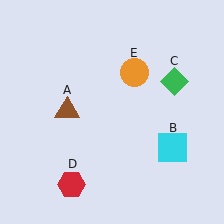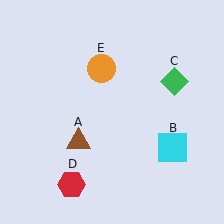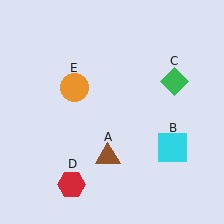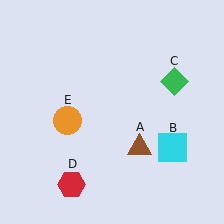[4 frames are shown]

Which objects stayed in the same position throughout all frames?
Cyan square (object B) and green diamond (object C) and red hexagon (object D) remained stationary.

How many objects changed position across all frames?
2 objects changed position: brown triangle (object A), orange circle (object E).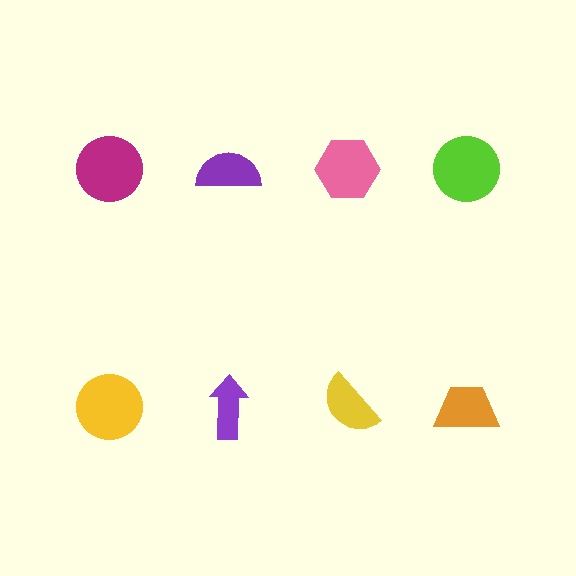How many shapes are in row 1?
4 shapes.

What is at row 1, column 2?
A purple semicircle.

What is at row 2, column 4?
An orange trapezoid.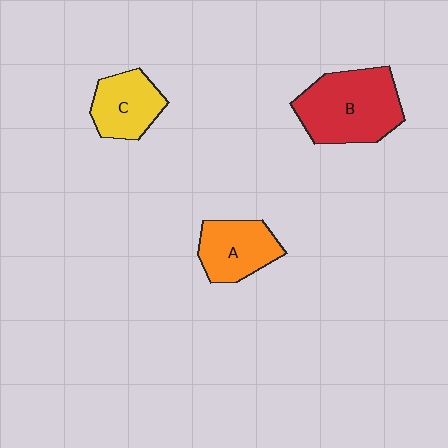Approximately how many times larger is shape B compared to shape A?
Approximately 1.6 times.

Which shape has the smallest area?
Shape C (yellow).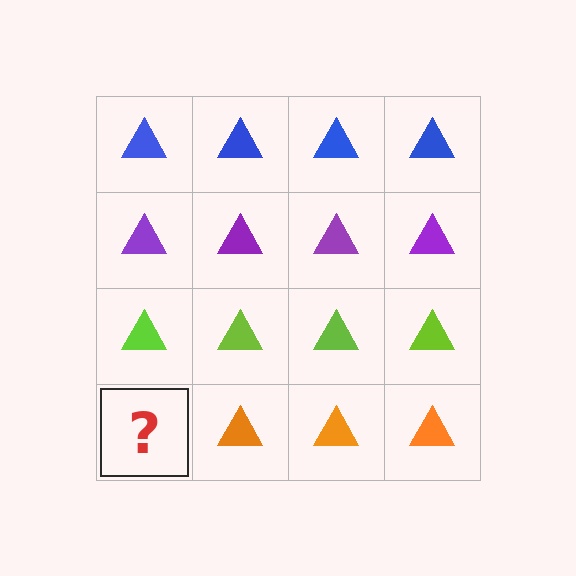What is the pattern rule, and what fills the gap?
The rule is that each row has a consistent color. The gap should be filled with an orange triangle.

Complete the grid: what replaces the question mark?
The question mark should be replaced with an orange triangle.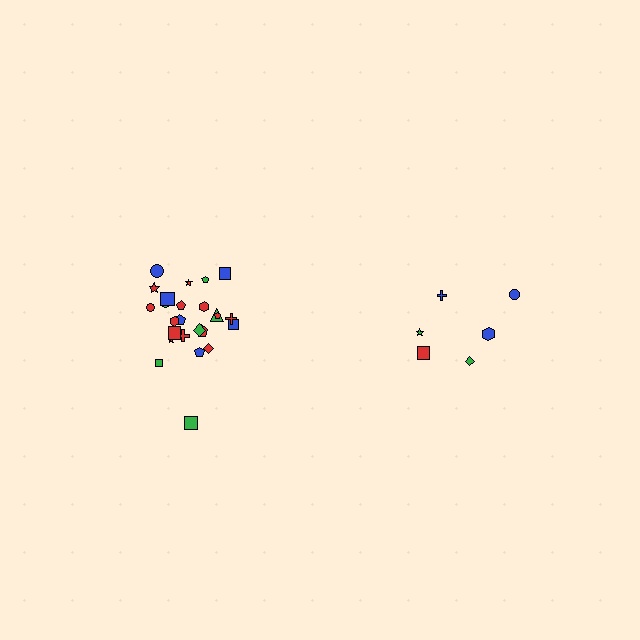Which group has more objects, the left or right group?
The left group.